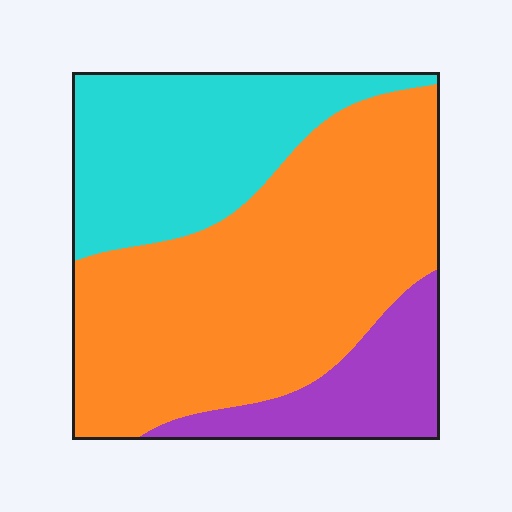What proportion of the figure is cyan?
Cyan takes up between a sixth and a third of the figure.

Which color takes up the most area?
Orange, at roughly 55%.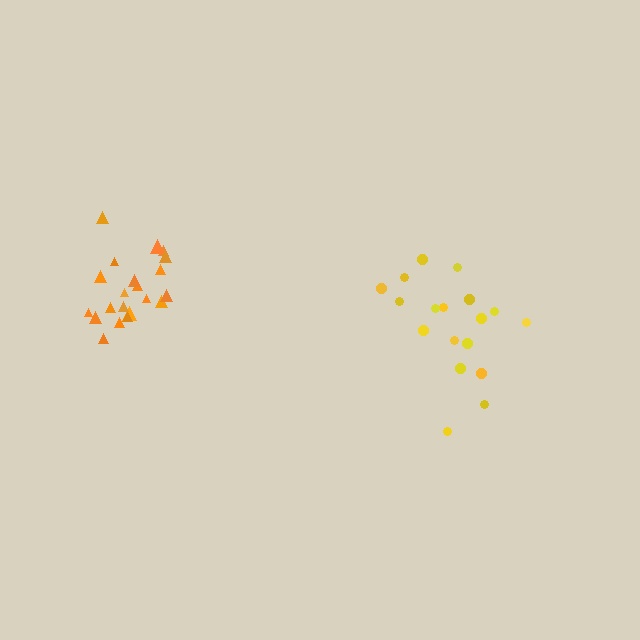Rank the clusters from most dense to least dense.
orange, yellow.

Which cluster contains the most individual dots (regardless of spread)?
Orange (22).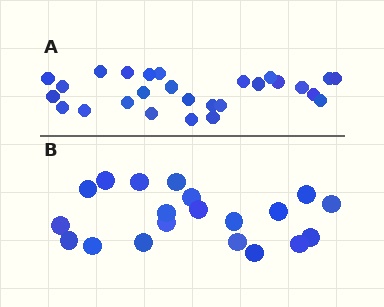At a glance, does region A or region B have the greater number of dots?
Region A (the top region) has more dots.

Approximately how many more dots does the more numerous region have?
Region A has roughly 8 or so more dots than region B.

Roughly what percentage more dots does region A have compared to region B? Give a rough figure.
About 35% more.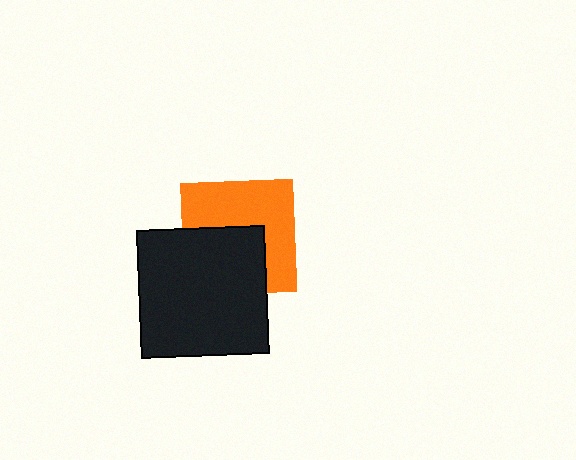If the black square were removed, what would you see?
You would see the complete orange square.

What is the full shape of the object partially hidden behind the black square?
The partially hidden object is an orange square.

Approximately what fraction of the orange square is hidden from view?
Roughly 45% of the orange square is hidden behind the black square.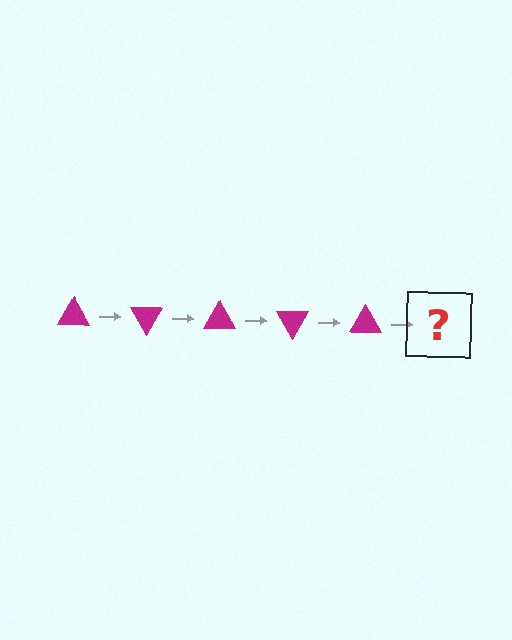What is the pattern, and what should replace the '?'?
The pattern is that the triangle rotates 60 degrees each step. The '?' should be a magenta triangle rotated 300 degrees.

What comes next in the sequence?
The next element should be a magenta triangle rotated 300 degrees.